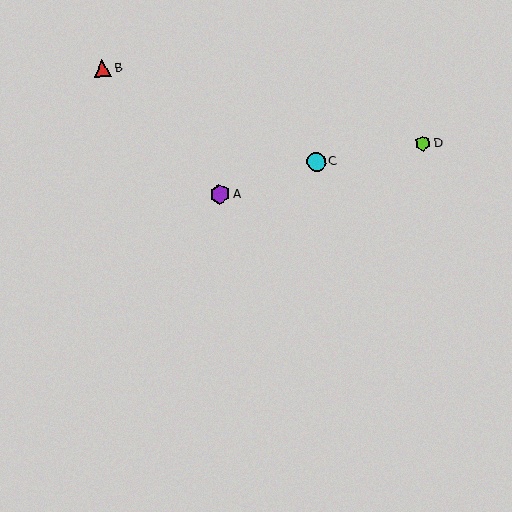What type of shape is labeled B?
Shape B is a red triangle.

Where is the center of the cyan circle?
The center of the cyan circle is at (316, 162).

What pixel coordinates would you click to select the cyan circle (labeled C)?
Click at (316, 162) to select the cyan circle C.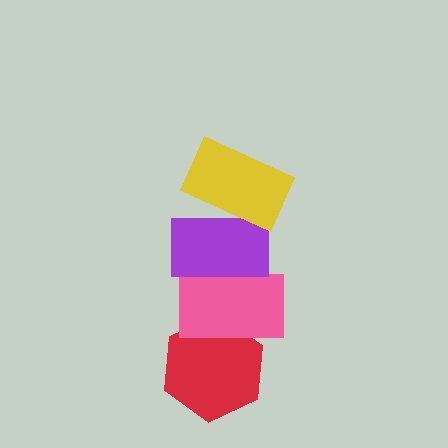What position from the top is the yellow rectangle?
The yellow rectangle is 1st from the top.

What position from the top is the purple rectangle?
The purple rectangle is 2nd from the top.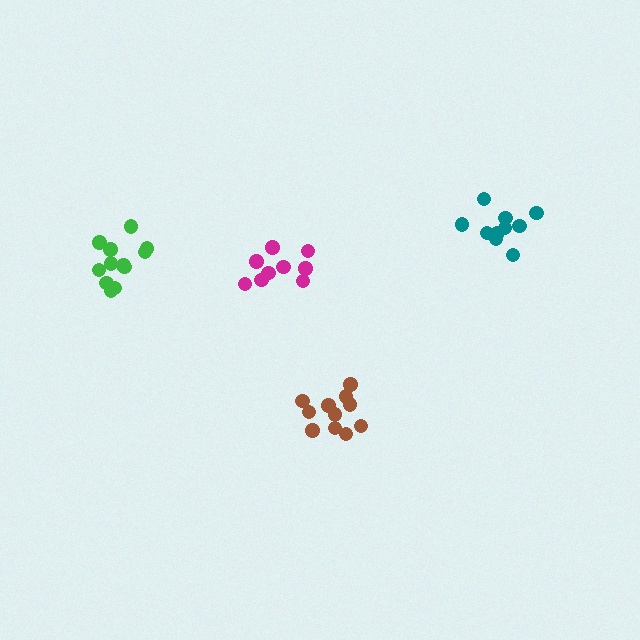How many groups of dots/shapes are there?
There are 4 groups.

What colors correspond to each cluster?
The clusters are colored: brown, teal, magenta, green.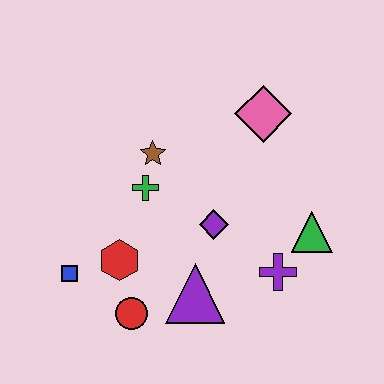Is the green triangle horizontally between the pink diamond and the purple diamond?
No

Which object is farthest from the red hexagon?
The pink diamond is farthest from the red hexagon.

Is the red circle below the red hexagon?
Yes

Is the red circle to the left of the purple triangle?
Yes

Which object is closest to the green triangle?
The purple cross is closest to the green triangle.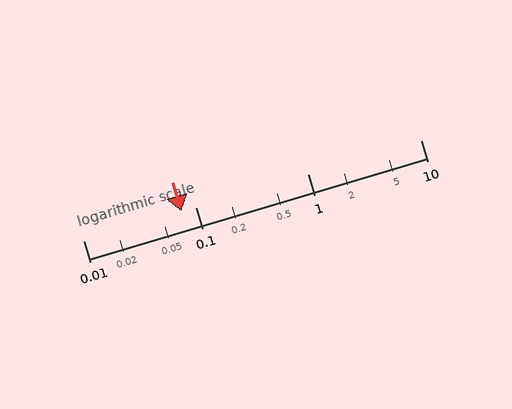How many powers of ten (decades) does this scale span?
The scale spans 3 decades, from 0.01 to 10.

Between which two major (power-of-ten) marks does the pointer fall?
The pointer is between 0.01 and 0.1.